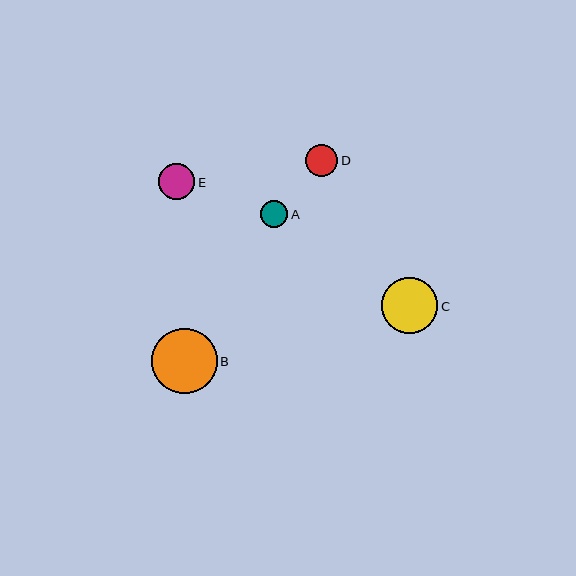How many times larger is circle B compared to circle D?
Circle B is approximately 2.0 times the size of circle D.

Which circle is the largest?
Circle B is the largest with a size of approximately 66 pixels.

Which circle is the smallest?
Circle A is the smallest with a size of approximately 27 pixels.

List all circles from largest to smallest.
From largest to smallest: B, C, E, D, A.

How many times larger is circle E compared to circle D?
Circle E is approximately 1.1 times the size of circle D.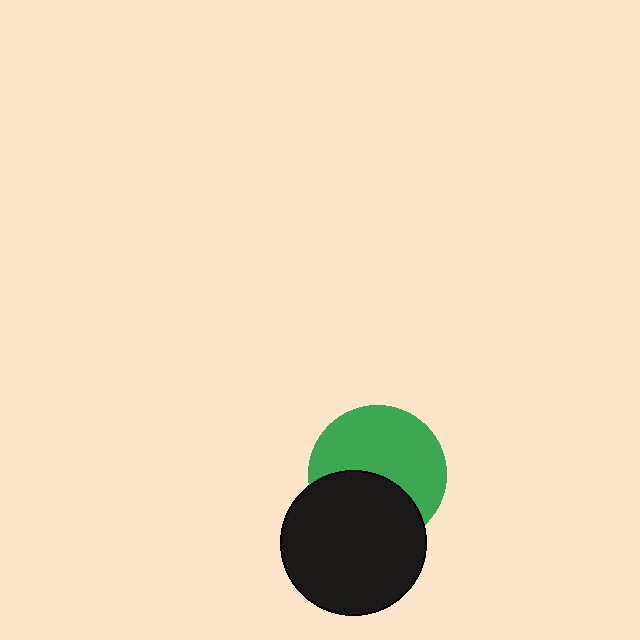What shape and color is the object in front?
The object in front is a black circle.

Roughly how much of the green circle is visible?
About half of it is visible (roughly 60%).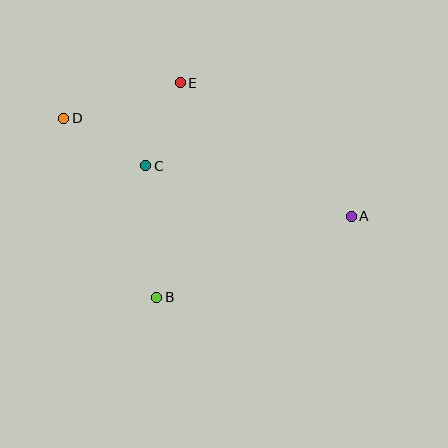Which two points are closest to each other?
Points C and E are closest to each other.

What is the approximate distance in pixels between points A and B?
The distance between A and B is approximately 210 pixels.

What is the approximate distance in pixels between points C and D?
The distance between C and D is approximately 95 pixels.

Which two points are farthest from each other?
Points A and D are farthest from each other.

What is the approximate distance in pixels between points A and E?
The distance between A and E is approximately 217 pixels.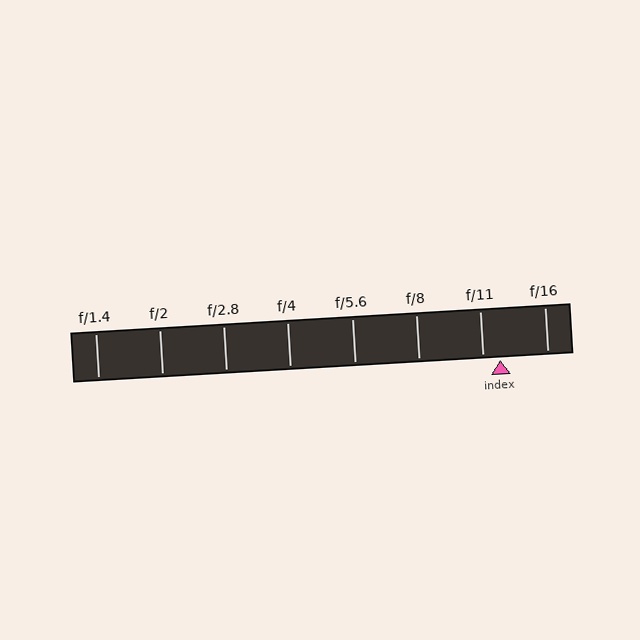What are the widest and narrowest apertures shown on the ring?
The widest aperture shown is f/1.4 and the narrowest is f/16.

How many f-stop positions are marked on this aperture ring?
There are 8 f-stop positions marked.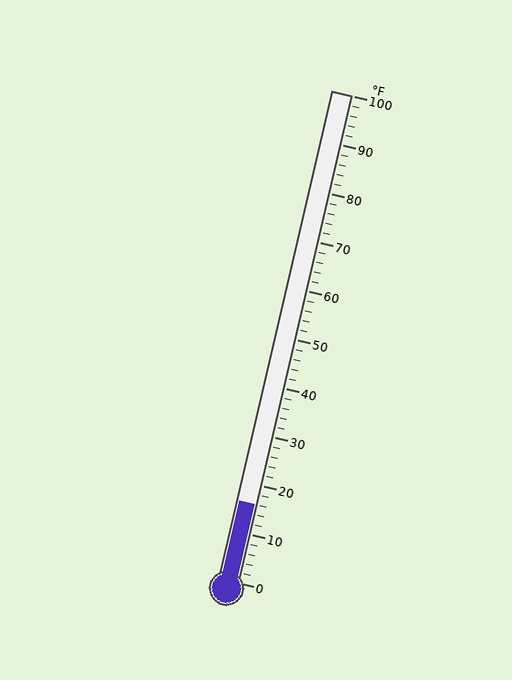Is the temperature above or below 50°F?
The temperature is below 50°F.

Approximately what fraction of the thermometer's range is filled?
The thermometer is filled to approximately 15% of its range.